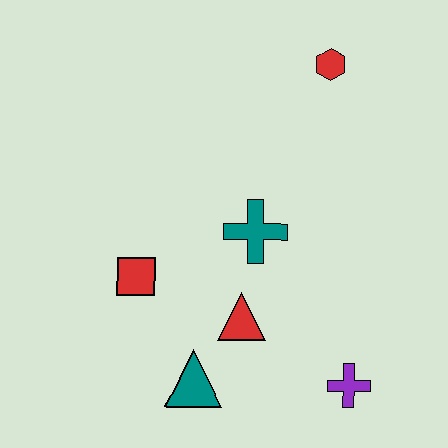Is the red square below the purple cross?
No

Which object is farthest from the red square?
The red hexagon is farthest from the red square.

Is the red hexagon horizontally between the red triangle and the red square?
No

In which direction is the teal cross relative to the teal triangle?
The teal cross is above the teal triangle.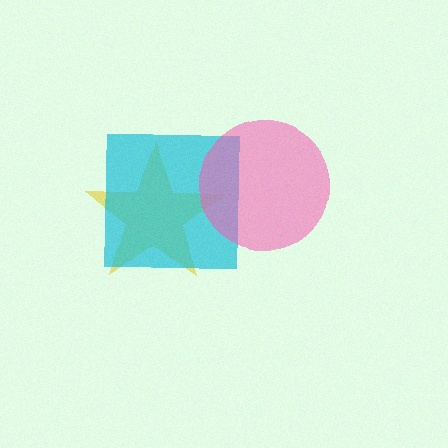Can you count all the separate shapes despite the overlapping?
Yes, there are 3 separate shapes.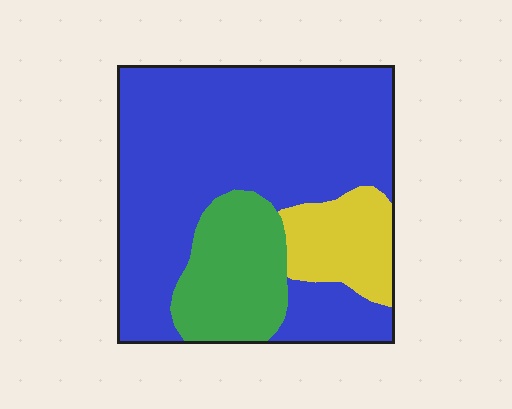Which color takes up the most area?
Blue, at roughly 70%.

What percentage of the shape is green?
Green takes up about one fifth (1/5) of the shape.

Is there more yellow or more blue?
Blue.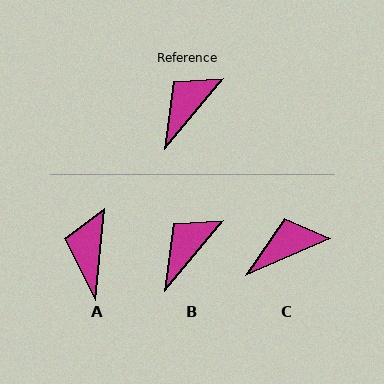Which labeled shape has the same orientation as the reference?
B.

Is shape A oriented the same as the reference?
No, it is off by about 34 degrees.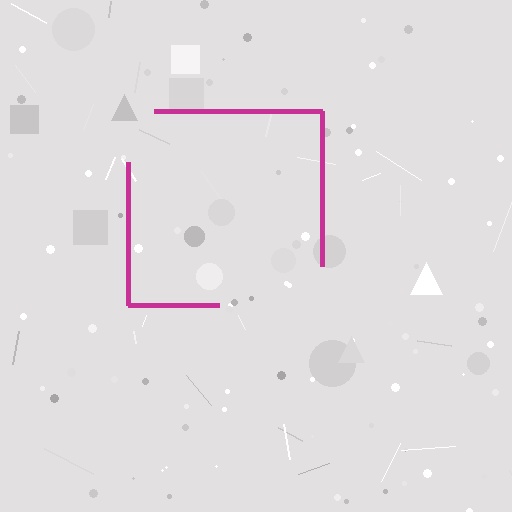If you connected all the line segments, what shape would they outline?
They would outline a square.